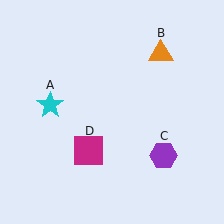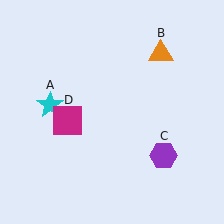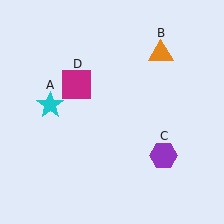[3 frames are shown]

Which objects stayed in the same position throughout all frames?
Cyan star (object A) and orange triangle (object B) and purple hexagon (object C) remained stationary.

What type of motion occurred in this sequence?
The magenta square (object D) rotated clockwise around the center of the scene.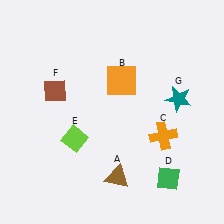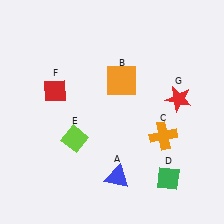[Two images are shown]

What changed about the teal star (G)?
In Image 1, G is teal. In Image 2, it changed to red.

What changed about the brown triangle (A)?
In Image 1, A is brown. In Image 2, it changed to blue.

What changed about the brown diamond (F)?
In Image 1, F is brown. In Image 2, it changed to red.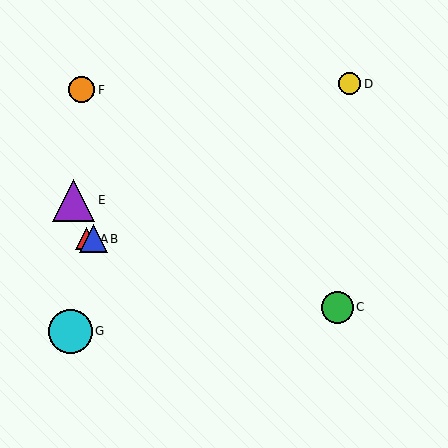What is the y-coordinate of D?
Object D is at y≈84.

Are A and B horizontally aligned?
Yes, both are at y≈239.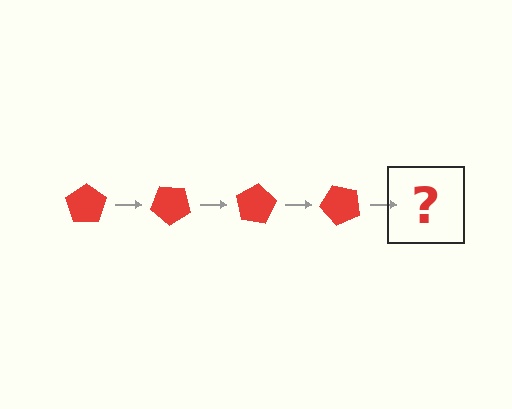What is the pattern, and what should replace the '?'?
The pattern is that the pentagon rotates 40 degrees each step. The '?' should be a red pentagon rotated 160 degrees.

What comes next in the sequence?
The next element should be a red pentagon rotated 160 degrees.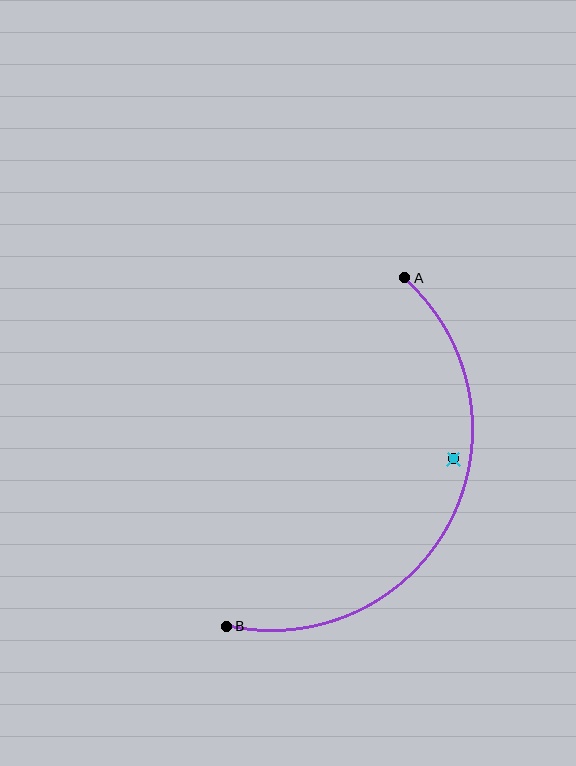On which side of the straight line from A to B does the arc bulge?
The arc bulges to the right of the straight line connecting A and B.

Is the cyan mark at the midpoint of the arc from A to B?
No — the cyan mark does not lie on the arc at all. It sits slightly inside the curve.